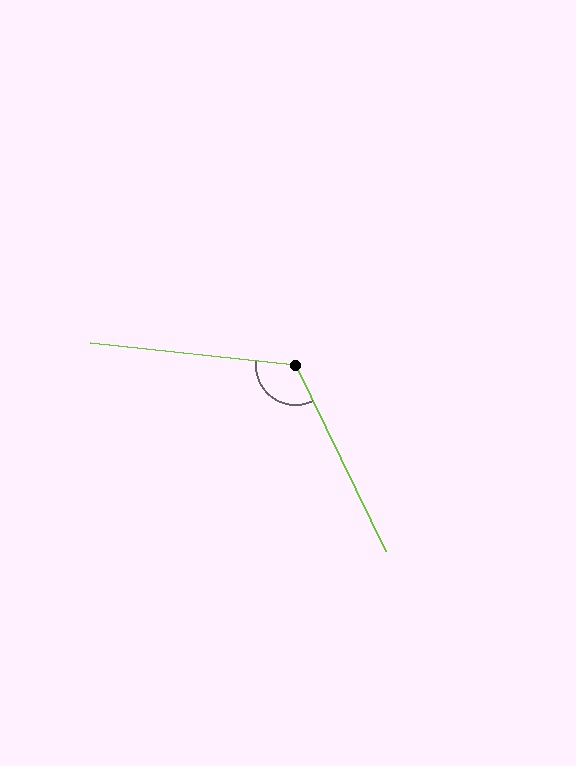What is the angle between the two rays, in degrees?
Approximately 122 degrees.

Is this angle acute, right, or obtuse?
It is obtuse.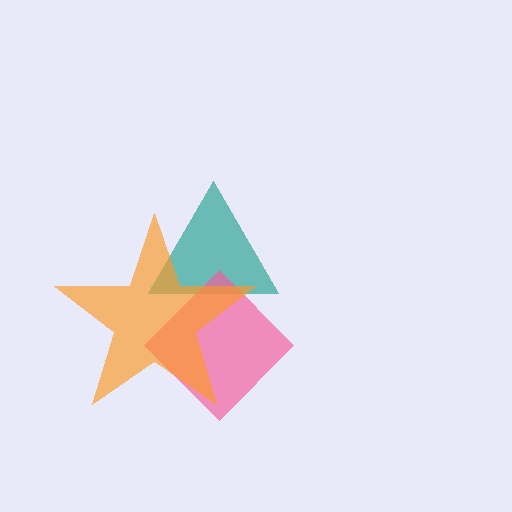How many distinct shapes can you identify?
There are 3 distinct shapes: a teal triangle, a pink diamond, an orange star.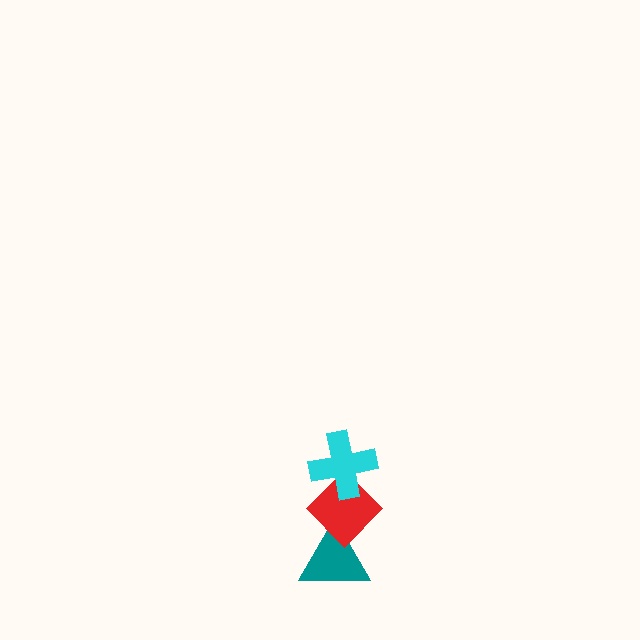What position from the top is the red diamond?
The red diamond is 2nd from the top.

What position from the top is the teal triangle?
The teal triangle is 3rd from the top.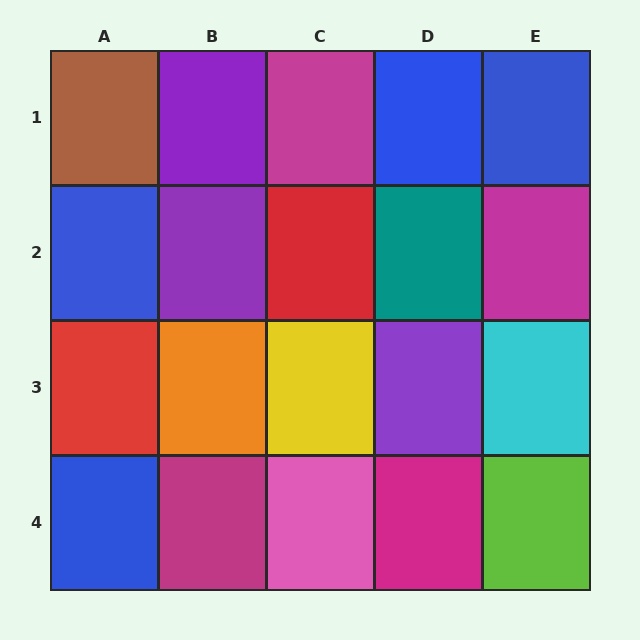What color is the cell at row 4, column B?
Magenta.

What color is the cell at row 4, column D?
Magenta.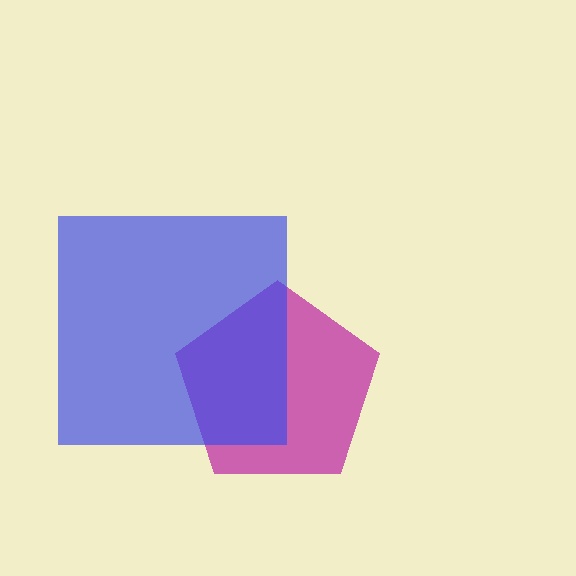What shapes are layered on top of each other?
The layered shapes are: a magenta pentagon, a blue square.